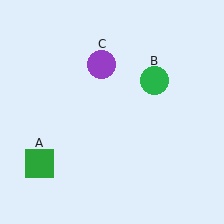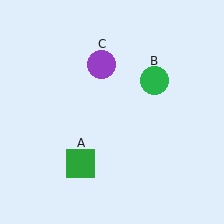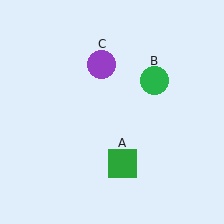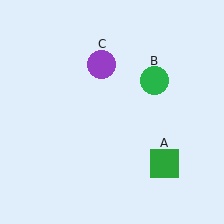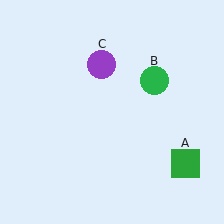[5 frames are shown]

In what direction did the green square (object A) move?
The green square (object A) moved right.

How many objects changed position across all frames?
1 object changed position: green square (object A).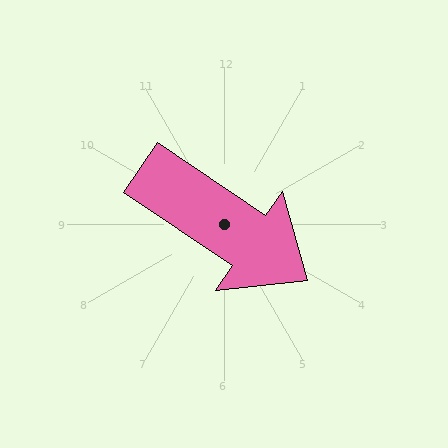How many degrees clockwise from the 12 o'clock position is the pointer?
Approximately 124 degrees.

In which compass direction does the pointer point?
Southeast.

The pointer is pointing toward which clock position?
Roughly 4 o'clock.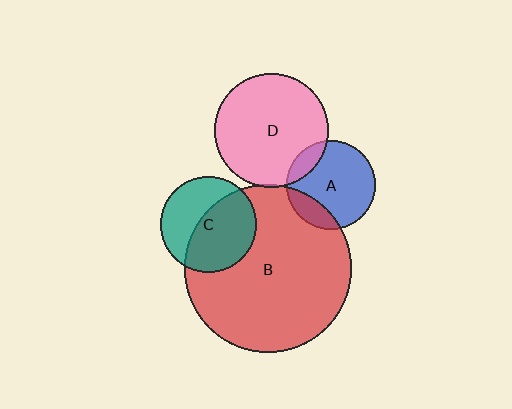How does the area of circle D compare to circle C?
Approximately 1.4 times.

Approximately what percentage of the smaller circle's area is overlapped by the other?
Approximately 15%.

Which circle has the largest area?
Circle B (red).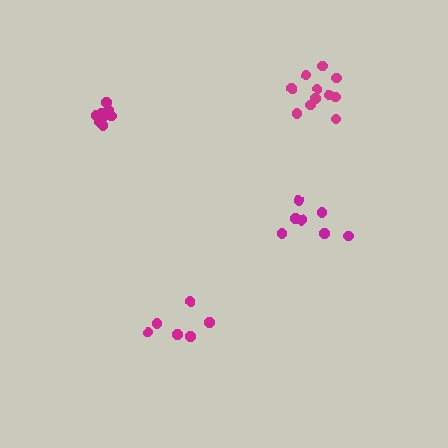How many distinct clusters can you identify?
There are 4 distinct clusters.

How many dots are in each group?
Group 1: 7 dots, Group 2: 8 dots, Group 3: 6 dots, Group 4: 11 dots (32 total).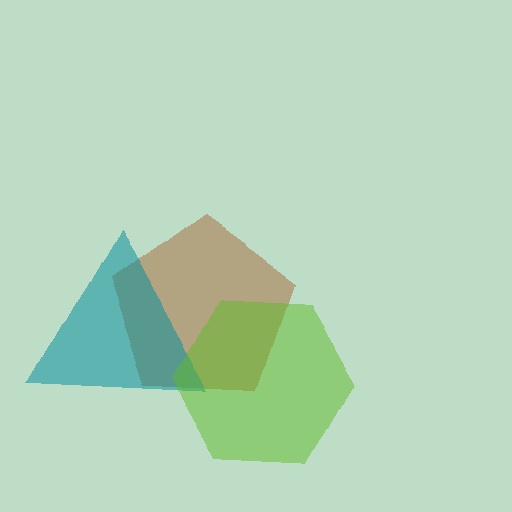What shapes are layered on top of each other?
The layered shapes are: a brown pentagon, a teal triangle, a lime hexagon.